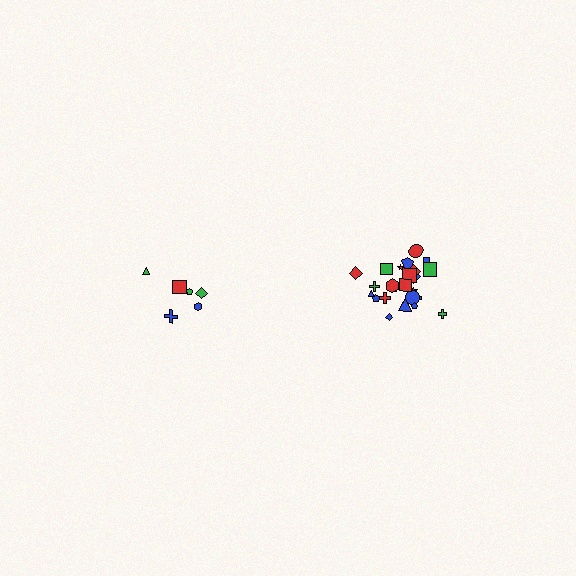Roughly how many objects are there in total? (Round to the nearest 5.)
Roughly 30 objects in total.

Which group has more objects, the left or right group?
The right group.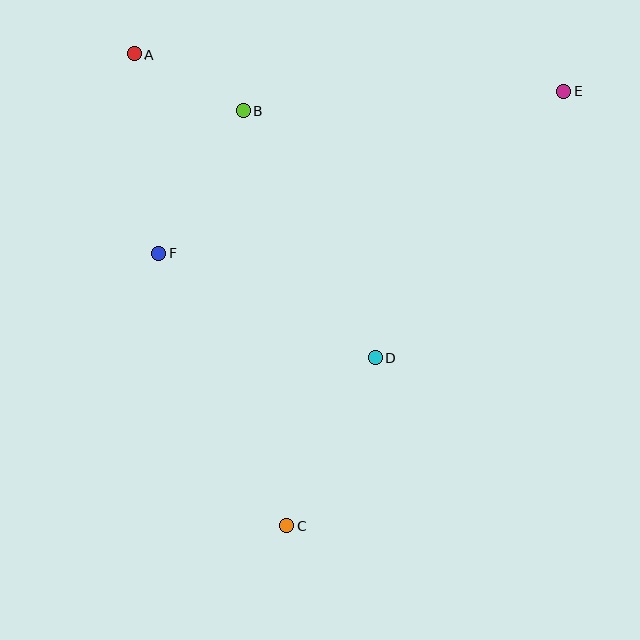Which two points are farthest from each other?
Points C and E are farthest from each other.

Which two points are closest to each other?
Points A and B are closest to each other.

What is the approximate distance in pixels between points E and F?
The distance between E and F is approximately 435 pixels.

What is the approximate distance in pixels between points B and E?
The distance between B and E is approximately 321 pixels.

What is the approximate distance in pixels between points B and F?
The distance between B and F is approximately 165 pixels.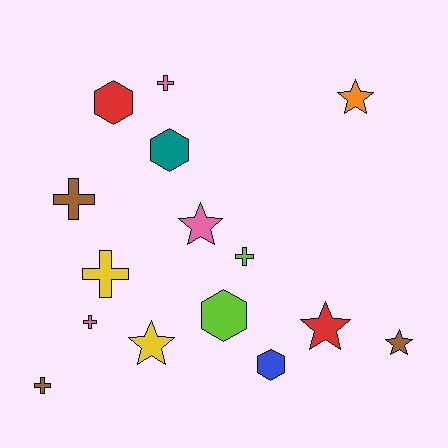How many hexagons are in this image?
There are 4 hexagons.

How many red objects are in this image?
There are 2 red objects.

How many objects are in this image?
There are 15 objects.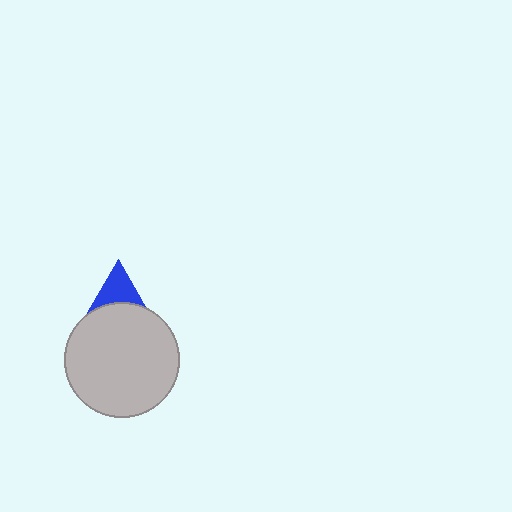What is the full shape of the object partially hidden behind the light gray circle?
The partially hidden object is a blue triangle.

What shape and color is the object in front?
The object in front is a light gray circle.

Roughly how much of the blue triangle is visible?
A small part of it is visible (roughly 32%).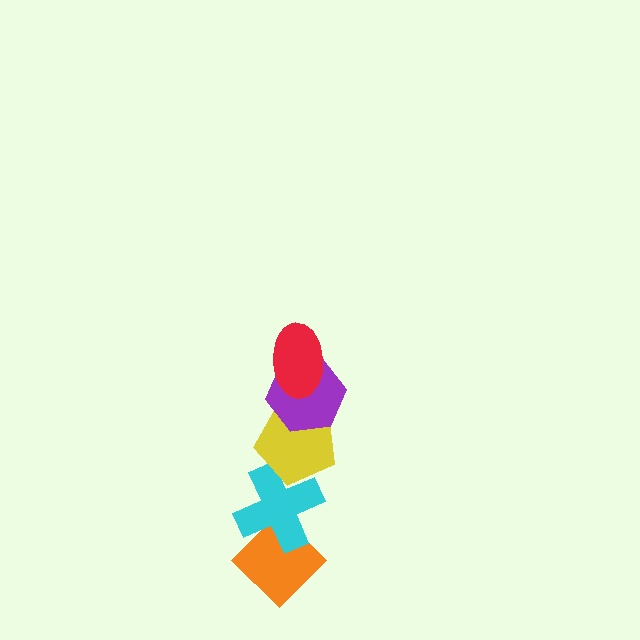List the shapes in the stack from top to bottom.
From top to bottom: the red ellipse, the purple hexagon, the yellow pentagon, the cyan cross, the orange diamond.